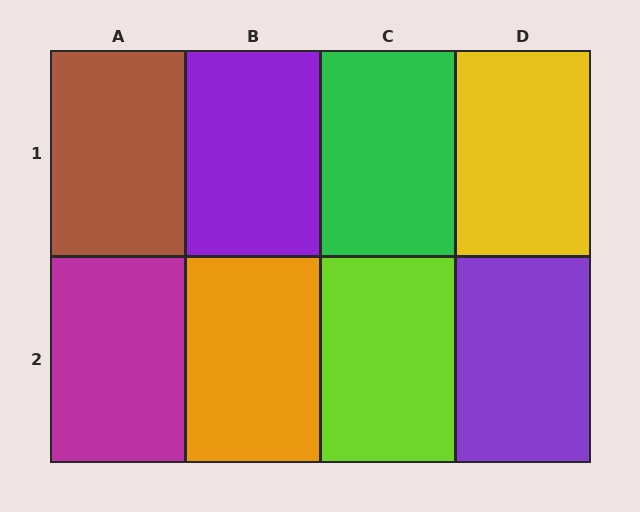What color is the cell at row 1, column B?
Purple.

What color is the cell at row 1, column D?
Yellow.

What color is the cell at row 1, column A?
Brown.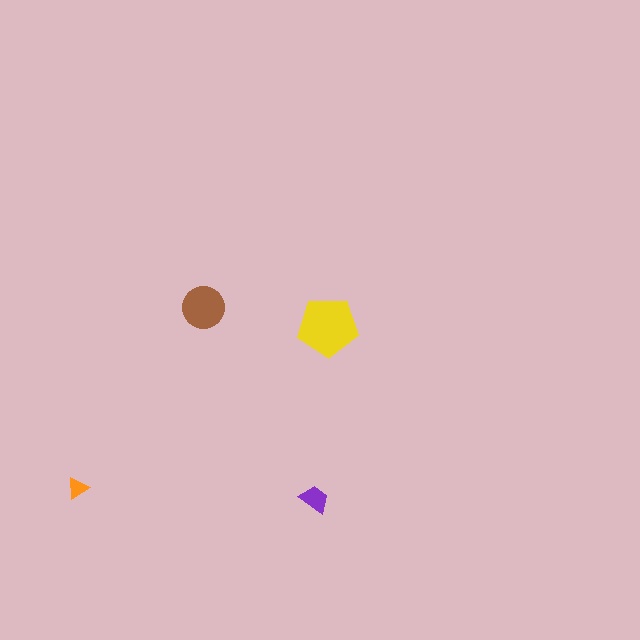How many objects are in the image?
There are 4 objects in the image.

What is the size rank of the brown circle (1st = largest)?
2nd.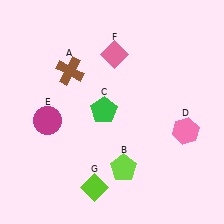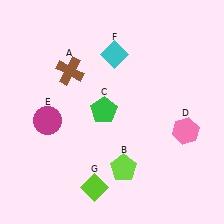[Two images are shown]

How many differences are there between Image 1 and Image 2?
There is 1 difference between the two images.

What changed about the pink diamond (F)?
In Image 1, F is pink. In Image 2, it changed to cyan.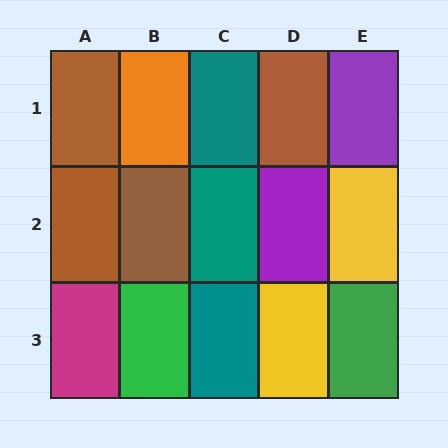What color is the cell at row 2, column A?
Brown.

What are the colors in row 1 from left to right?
Brown, orange, teal, brown, purple.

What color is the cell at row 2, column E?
Yellow.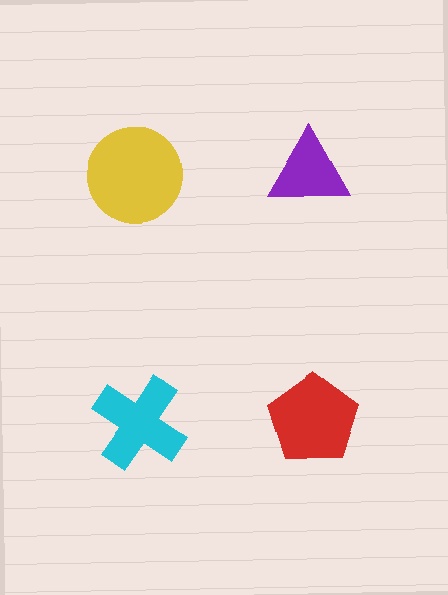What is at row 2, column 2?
A red pentagon.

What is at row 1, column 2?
A purple triangle.